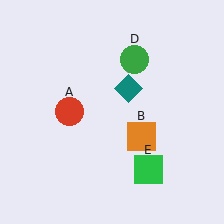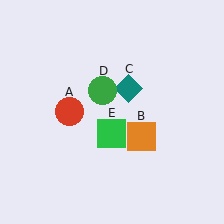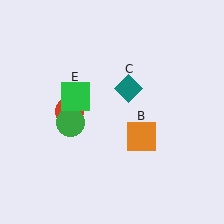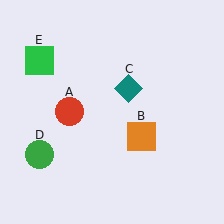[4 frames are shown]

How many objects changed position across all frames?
2 objects changed position: green circle (object D), green square (object E).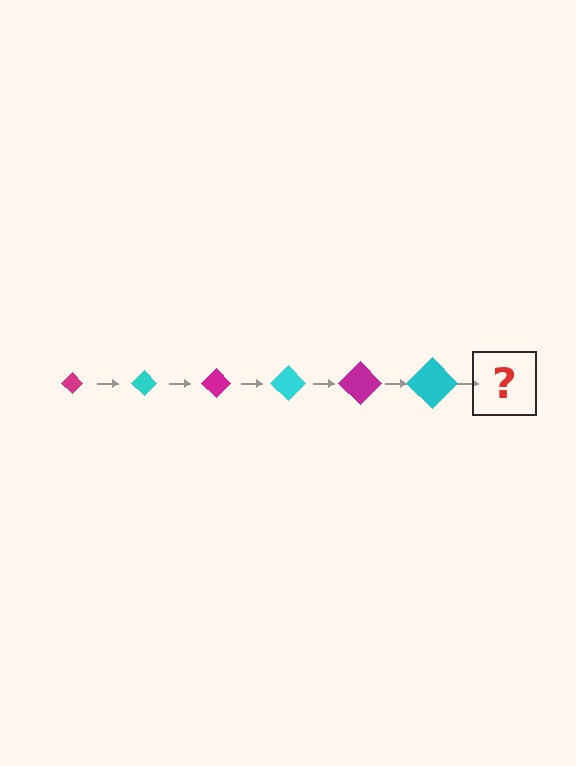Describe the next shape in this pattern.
It should be a magenta diamond, larger than the previous one.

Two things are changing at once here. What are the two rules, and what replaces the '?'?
The two rules are that the diamond grows larger each step and the color cycles through magenta and cyan. The '?' should be a magenta diamond, larger than the previous one.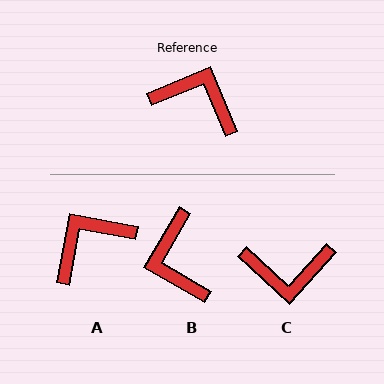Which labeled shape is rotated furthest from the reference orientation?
C, about 155 degrees away.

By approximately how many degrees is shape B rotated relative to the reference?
Approximately 127 degrees counter-clockwise.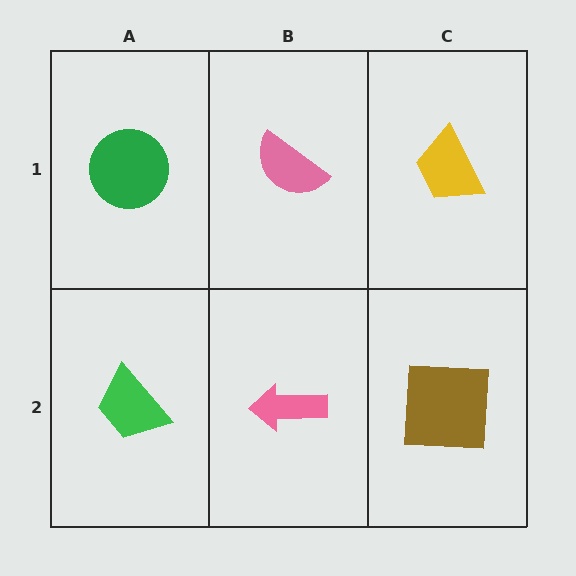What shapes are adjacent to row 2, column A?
A green circle (row 1, column A), a pink arrow (row 2, column B).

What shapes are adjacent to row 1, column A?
A green trapezoid (row 2, column A), a pink semicircle (row 1, column B).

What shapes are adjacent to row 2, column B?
A pink semicircle (row 1, column B), a green trapezoid (row 2, column A), a brown square (row 2, column C).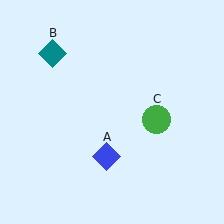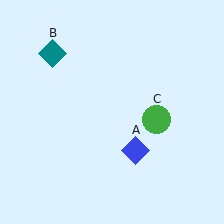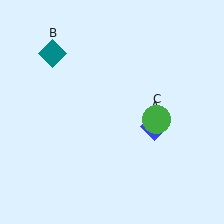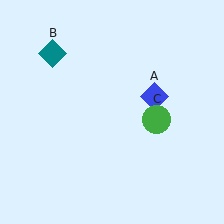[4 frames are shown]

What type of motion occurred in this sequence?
The blue diamond (object A) rotated counterclockwise around the center of the scene.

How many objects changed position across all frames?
1 object changed position: blue diamond (object A).